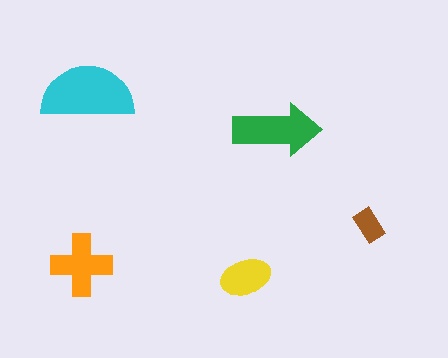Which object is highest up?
The cyan semicircle is topmost.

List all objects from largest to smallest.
The cyan semicircle, the green arrow, the orange cross, the yellow ellipse, the brown rectangle.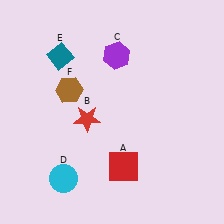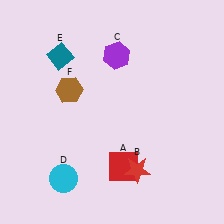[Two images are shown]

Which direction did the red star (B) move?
The red star (B) moved down.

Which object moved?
The red star (B) moved down.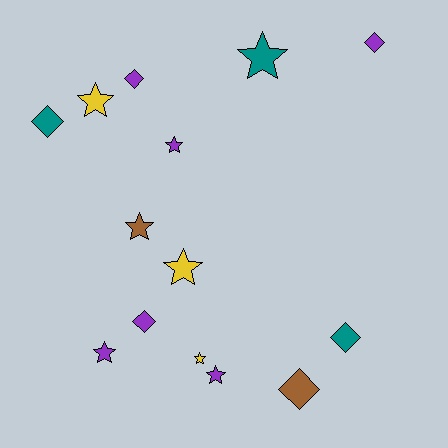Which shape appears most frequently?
Star, with 8 objects.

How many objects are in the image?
There are 14 objects.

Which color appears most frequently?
Purple, with 6 objects.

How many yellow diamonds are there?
There are no yellow diamonds.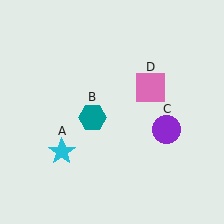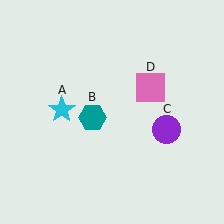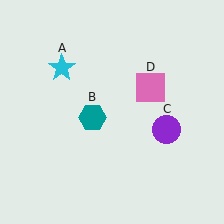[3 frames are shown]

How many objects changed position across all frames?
1 object changed position: cyan star (object A).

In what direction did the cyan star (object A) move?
The cyan star (object A) moved up.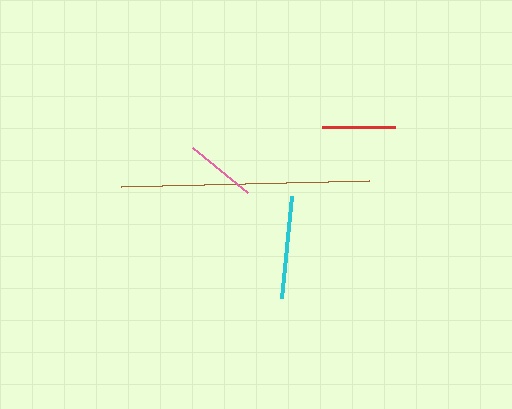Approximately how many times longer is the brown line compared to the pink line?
The brown line is approximately 3.5 times the length of the pink line.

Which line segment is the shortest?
The pink line is the shortest at approximately 71 pixels.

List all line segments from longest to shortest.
From longest to shortest: brown, cyan, red, pink.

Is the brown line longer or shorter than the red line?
The brown line is longer than the red line.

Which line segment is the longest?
The brown line is the longest at approximately 248 pixels.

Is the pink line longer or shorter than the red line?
The red line is longer than the pink line.